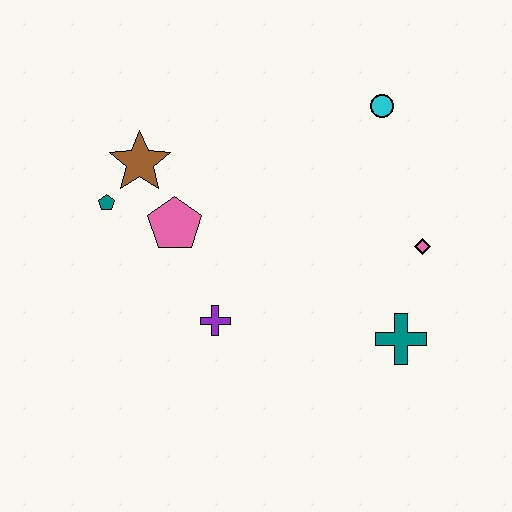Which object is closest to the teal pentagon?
The brown star is closest to the teal pentagon.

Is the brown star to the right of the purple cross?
No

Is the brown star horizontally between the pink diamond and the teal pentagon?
Yes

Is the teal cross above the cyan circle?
No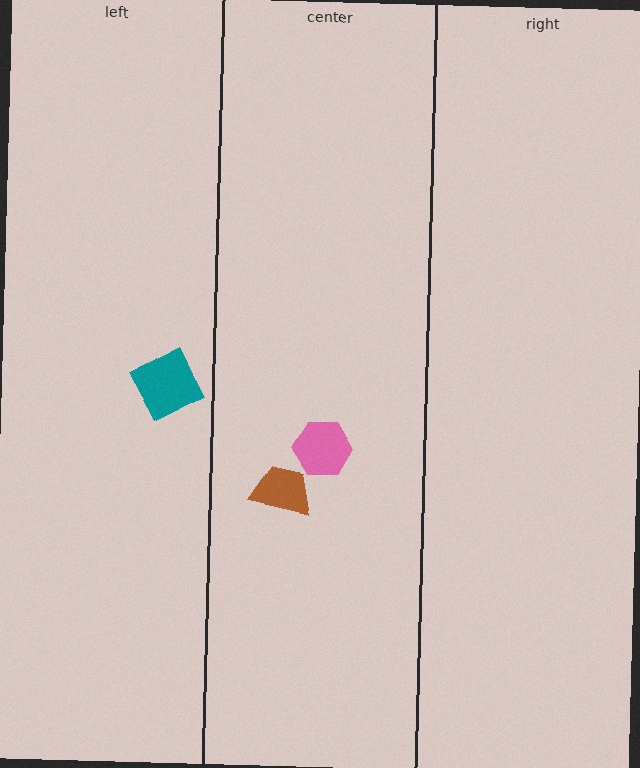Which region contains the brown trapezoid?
The center region.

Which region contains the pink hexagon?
The center region.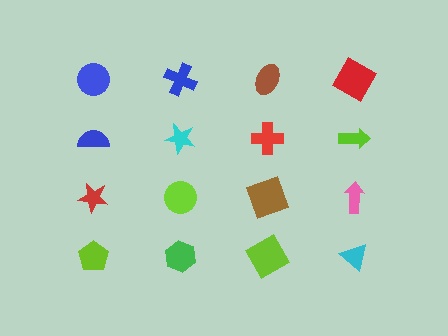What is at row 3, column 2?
A lime circle.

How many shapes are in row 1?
4 shapes.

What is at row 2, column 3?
A red cross.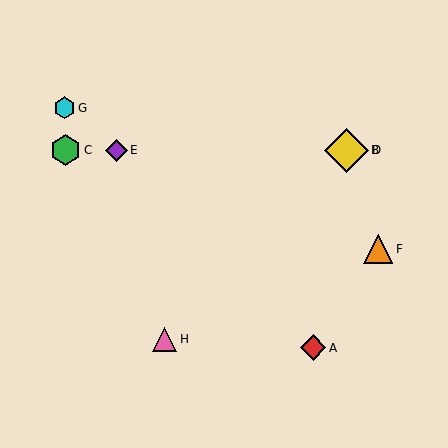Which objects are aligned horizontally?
Objects B, C, D, E are aligned horizontally.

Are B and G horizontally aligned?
No, B is at y≈150 and G is at y≈108.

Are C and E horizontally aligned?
Yes, both are at y≈150.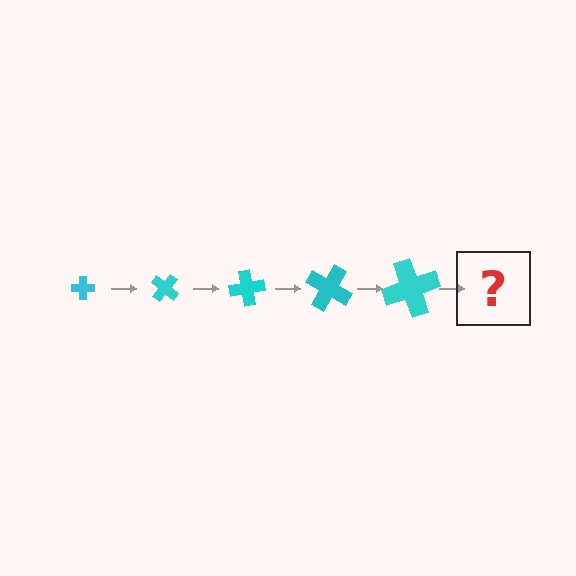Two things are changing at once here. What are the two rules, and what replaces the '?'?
The two rules are that the cross grows larger each step and it rotates 40 degrees each step. The '?' should be a cross, larger than the previous one and rotated 200 degrees from the start.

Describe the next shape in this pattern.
It should be a cross, larger than the previous one and rotated 200 degrees from the start.